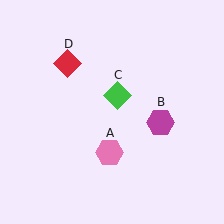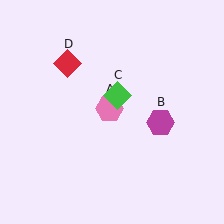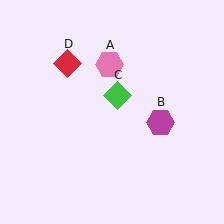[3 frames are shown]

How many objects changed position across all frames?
1 object changed position: pink hexagon (object A).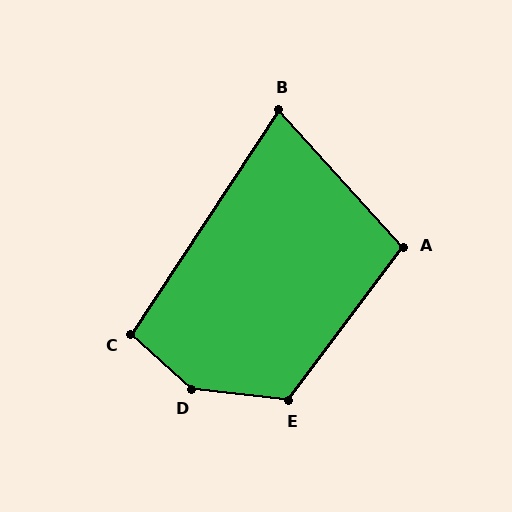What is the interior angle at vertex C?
Approximately 98 degrees (obtuse).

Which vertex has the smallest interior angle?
B, at approximately 76 degrees.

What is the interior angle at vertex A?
Approximately 101 degrees (obtuse).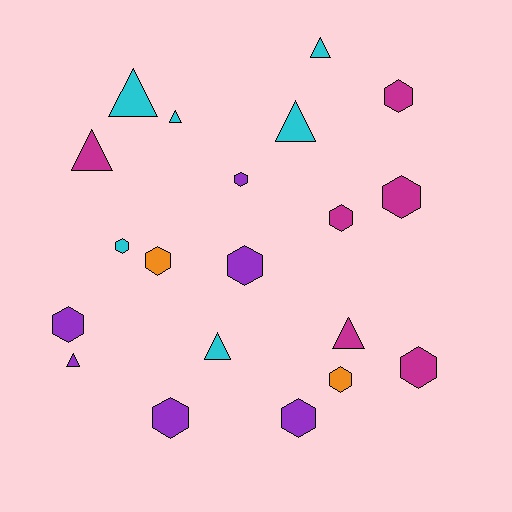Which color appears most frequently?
Purple, with 6 objects.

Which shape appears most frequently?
Hexagon, with 12 objects.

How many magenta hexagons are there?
There are 4 magenta hexagons.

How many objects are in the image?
There are 20 objects.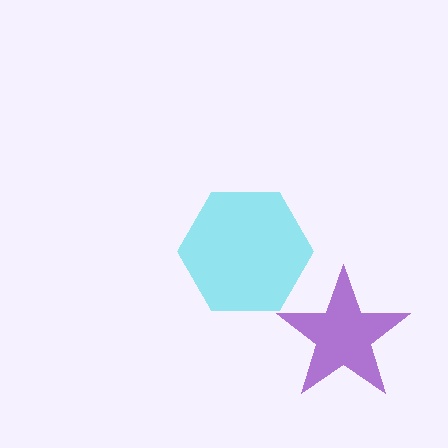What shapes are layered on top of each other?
The layered shapes are: a purple star, a cyan hexagon.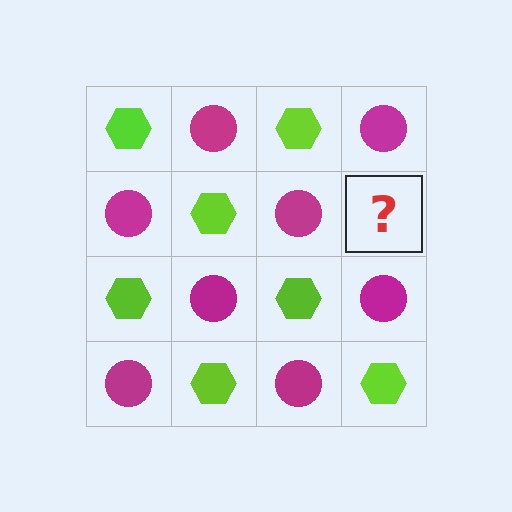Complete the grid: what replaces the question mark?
The question mark should be replaced with a lime hexagon.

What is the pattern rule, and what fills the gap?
The rule is that it alternates lime hexagon and magenta circle in a checkerboard pattern. The gap should be filled with a lime hexagon.